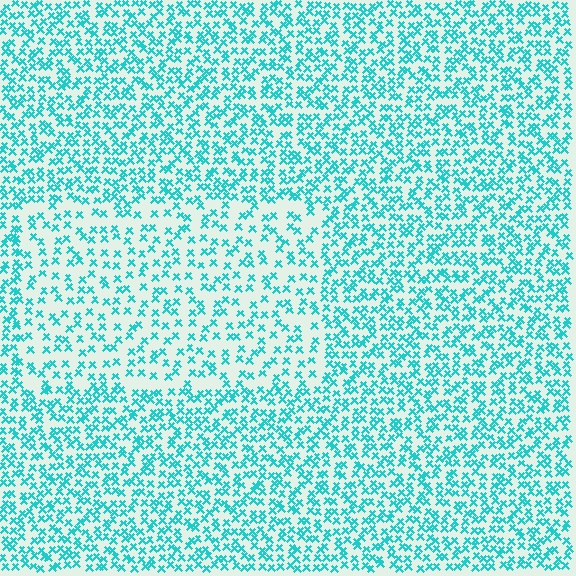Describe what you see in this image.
The image contains small cyan elements arranged at two different densities. A rectangle-shaped region is visible where the elements are less densely packed than the surrounding area.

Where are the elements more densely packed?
The elements are more densely packed outside the rectangle boundary.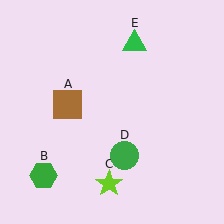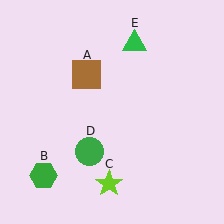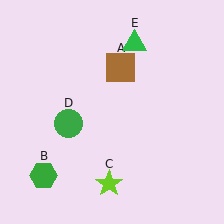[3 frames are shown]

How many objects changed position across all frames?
2 objects changed position: brown square (object A), green circle (object D).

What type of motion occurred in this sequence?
The brown square (object A), green circle (object D) rotated clockwise around the center of the scene.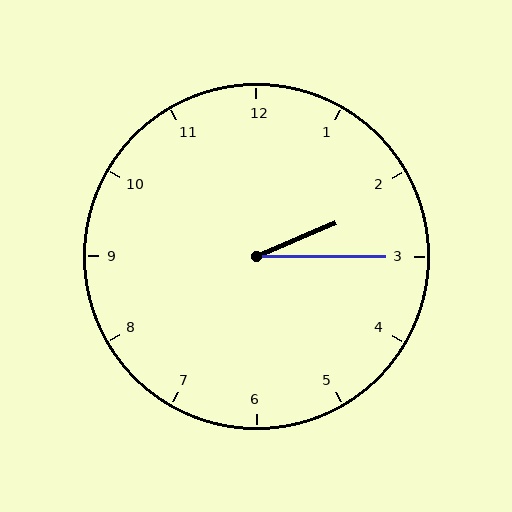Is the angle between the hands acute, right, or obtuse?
It is acute.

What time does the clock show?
2:15.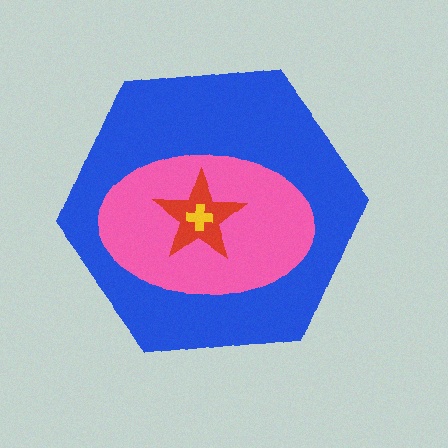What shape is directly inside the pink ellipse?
The red star.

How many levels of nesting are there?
4.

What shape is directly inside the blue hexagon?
The pink ellipse.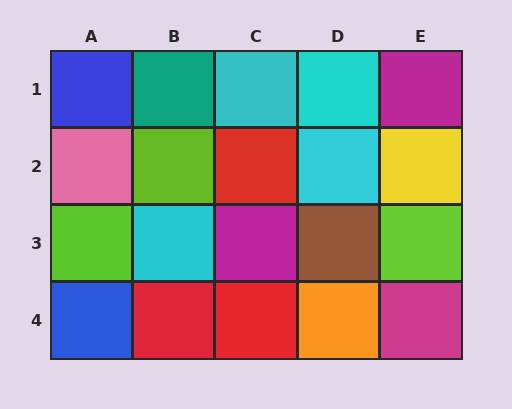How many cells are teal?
1 cell is teal.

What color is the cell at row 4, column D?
Orange.